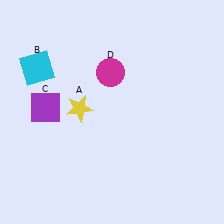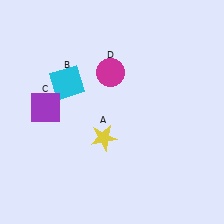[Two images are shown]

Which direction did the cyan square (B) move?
The cyan square (B) moved right.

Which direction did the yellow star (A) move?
The yellow star (A) moved down.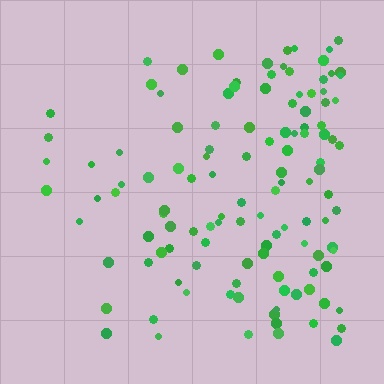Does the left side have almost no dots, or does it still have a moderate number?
Still a moderate number, just noticeably fewer than the right.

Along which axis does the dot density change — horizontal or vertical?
Horizontal.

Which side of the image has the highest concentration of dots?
The right.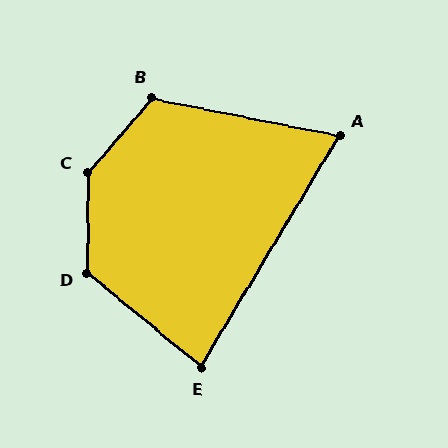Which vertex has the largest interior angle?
C, at approximately 140 degrees.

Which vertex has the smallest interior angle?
A, at approximately 71 degrees.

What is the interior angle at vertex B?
Approximately 119 degrees (obtuse).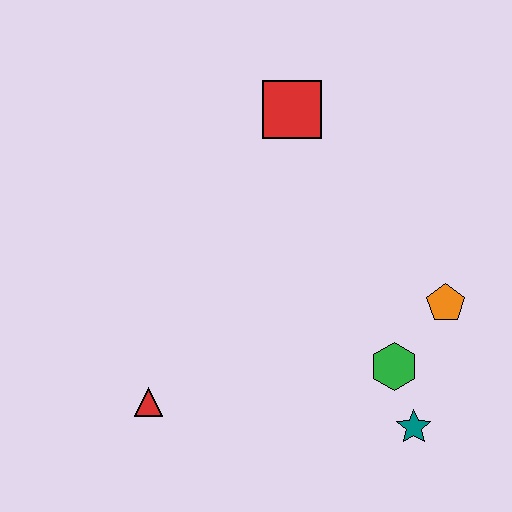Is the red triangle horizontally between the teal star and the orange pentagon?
No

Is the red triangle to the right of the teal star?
No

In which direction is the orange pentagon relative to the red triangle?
The orange pentagon is to the right of the red triangle.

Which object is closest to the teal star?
The green hexagon is closest to the teal star.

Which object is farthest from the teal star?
The red square is farthest from the teal star.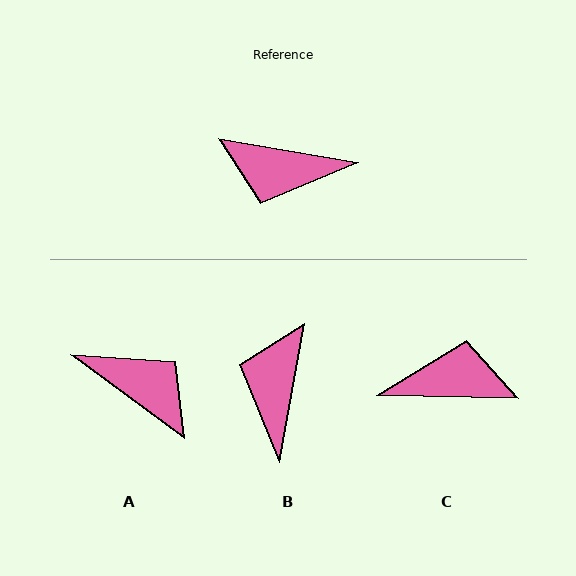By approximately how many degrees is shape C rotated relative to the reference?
Approximately 171 degrees clockwise.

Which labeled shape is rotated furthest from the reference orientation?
C, about 171 degrees away.